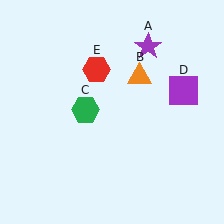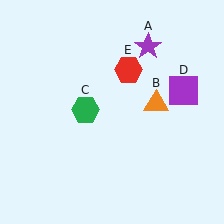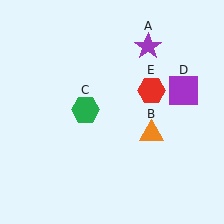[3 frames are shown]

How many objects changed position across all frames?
2 objects changed position: orange triangle (object B), red hexagon (object E).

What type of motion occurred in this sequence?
The orange triangle (object B), red hexagon (object E) rotated clockwise around the center of the scene.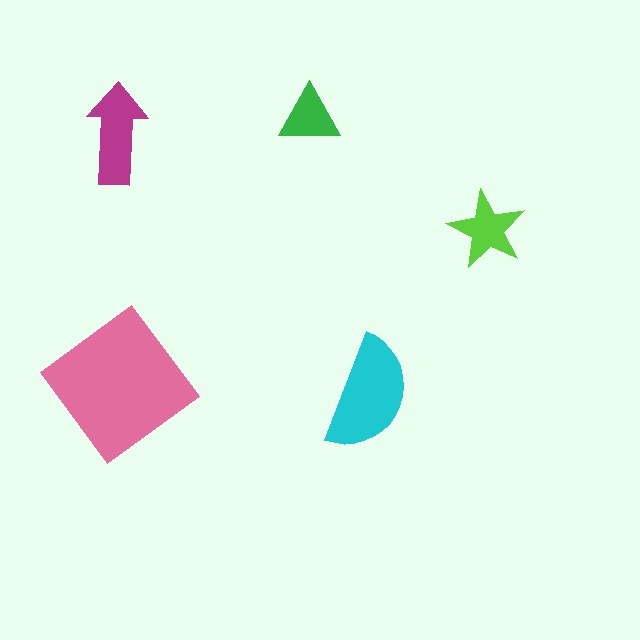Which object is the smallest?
The green triangle.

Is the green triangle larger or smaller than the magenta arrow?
Smaller.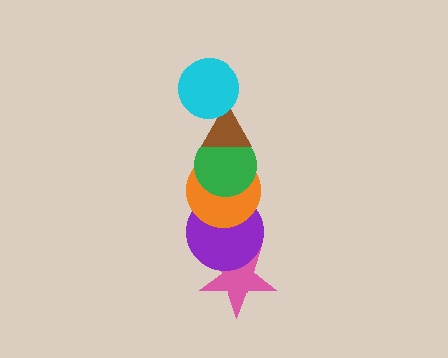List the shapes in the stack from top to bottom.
From top to bottom: the cyan circle, the brown triangle, the green circle, the orange circle, the purple circle, the pink star.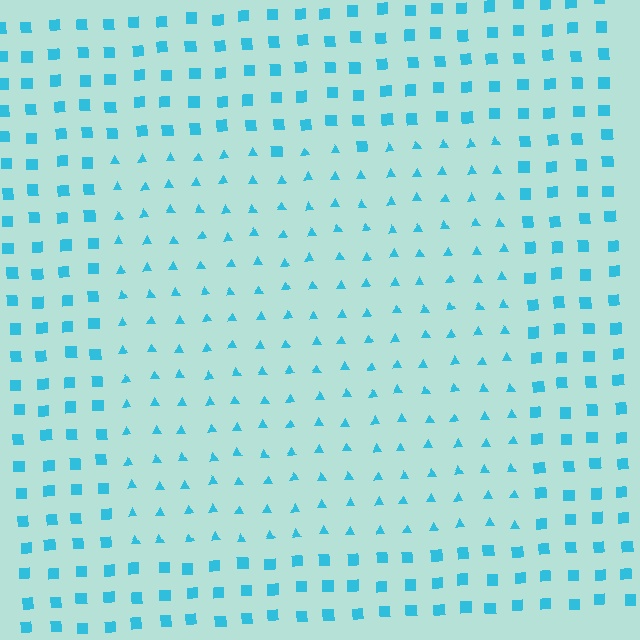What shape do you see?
I see a rectangle.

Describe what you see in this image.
The image is filled with small cyan elements arranged in a uniform grid. A rectangle-shaped region contains triangles, while the surrounding area contains squares. The boundary is defined purely by the change in element shape.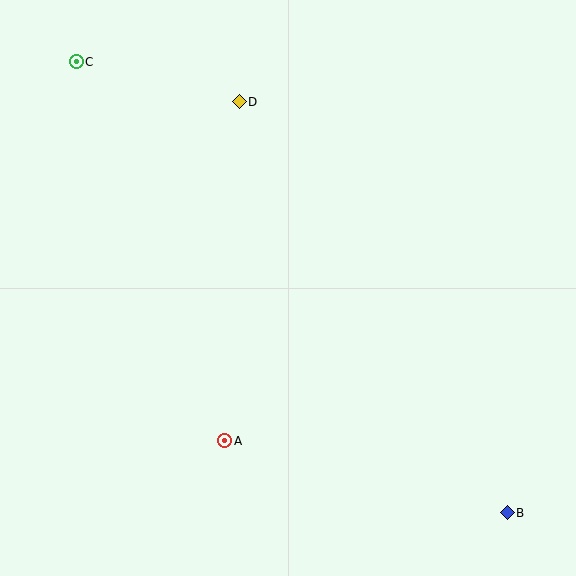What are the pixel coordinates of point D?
Point D is at (239, 102).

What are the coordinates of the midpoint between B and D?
The midpoint between B and D is at (373, 307).